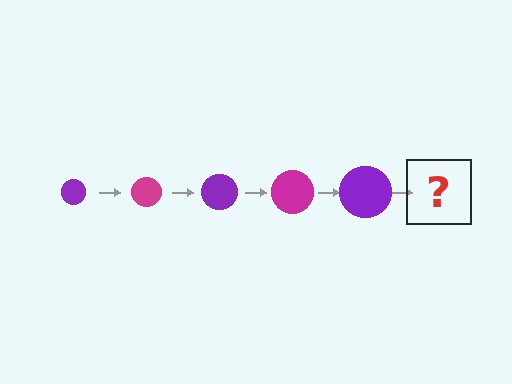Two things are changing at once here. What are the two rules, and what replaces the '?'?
The two rules are that the circle grows larger each step and the color cycles through purple and magenta. The '?' should be a magenta circle, larger than the previous one.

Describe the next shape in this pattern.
It should be a magenta circle, larger than the previous one.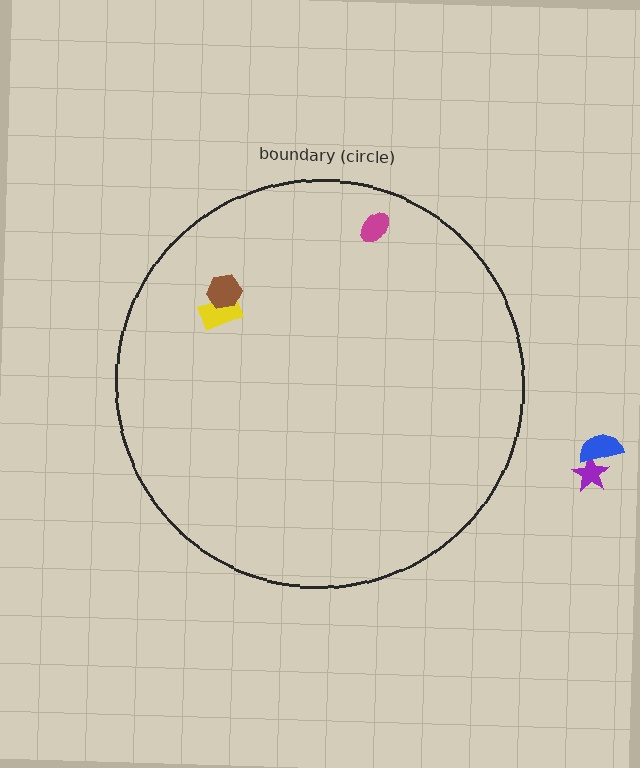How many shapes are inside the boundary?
3 inside, 2 outside.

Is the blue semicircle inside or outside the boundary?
Outside.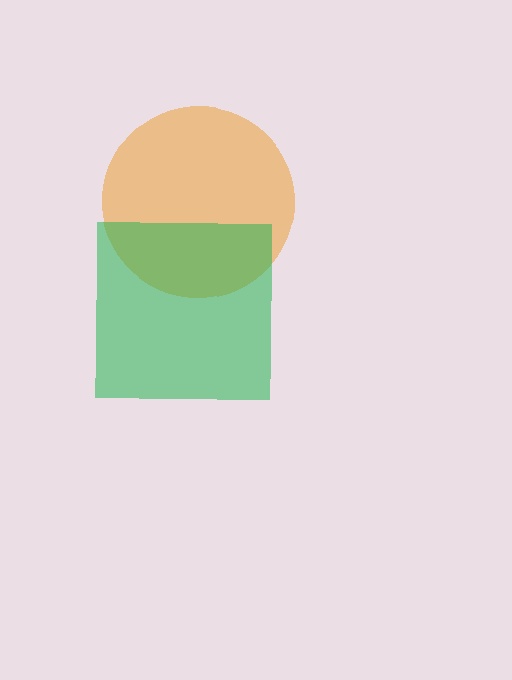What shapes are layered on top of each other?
The layered shapes are: an orange circle, a green square.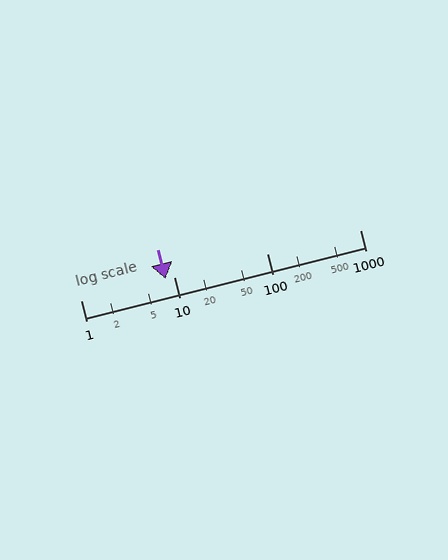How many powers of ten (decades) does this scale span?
The scale spans 3 decades, from 1 to 1000.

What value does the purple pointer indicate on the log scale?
The pointer indicates approximately 8.1.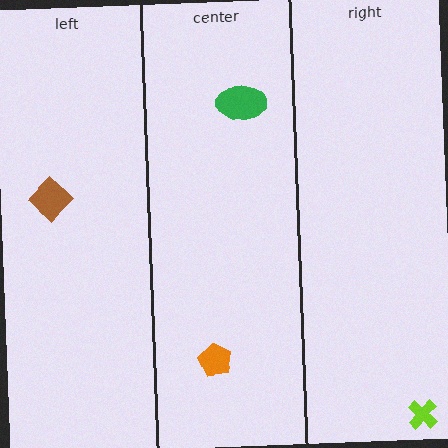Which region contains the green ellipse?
The center region.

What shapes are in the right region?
The lime cross.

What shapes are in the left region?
The brown diamond.